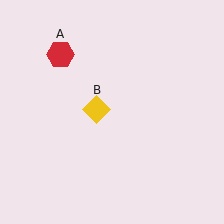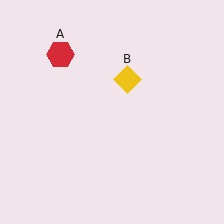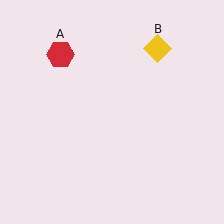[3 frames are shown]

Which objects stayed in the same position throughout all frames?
Red hexagon (object A) remained stationary.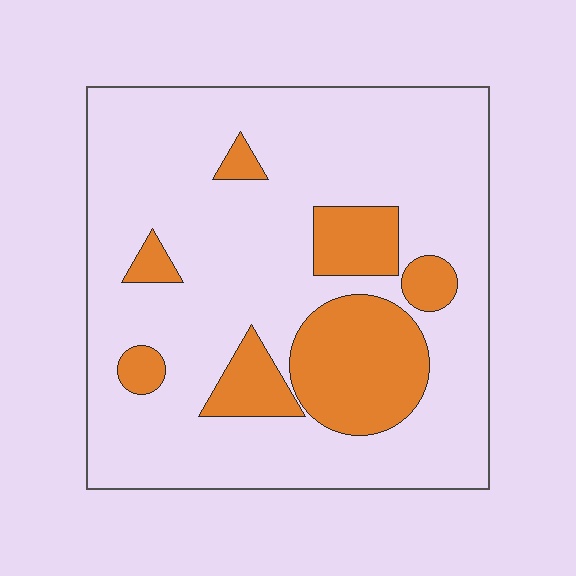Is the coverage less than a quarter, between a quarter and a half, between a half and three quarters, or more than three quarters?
Less than a quarter.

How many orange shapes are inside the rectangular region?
7.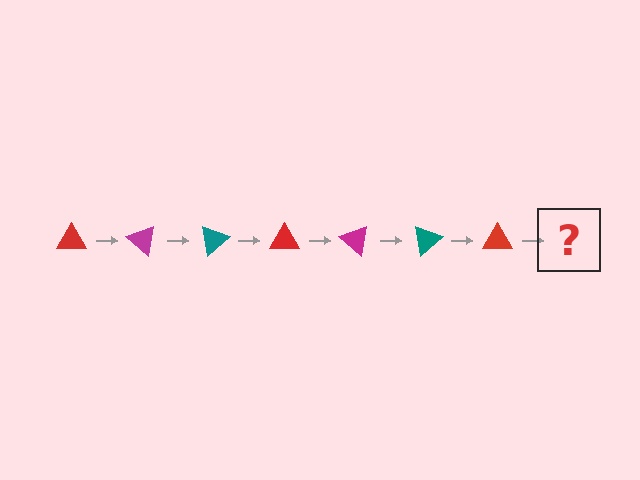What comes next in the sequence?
The next element should be a magenta triangle, rotated 280 degrees from the start.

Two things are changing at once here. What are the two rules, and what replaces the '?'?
The two rules are that it rotates 40 degrees each step and the color cycles through red, magenta, and teal. The '?' should be a magenta triangle, rotated 280 degrees from the start.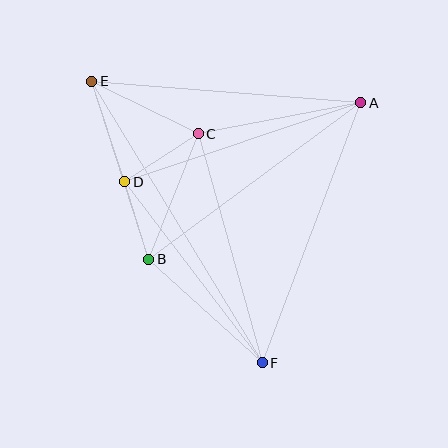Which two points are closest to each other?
Points B and D are closest to each other.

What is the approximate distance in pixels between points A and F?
The distance between A and F is approximately 278 pixels.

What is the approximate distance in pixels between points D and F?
The distance between D and F is approximately 227 pixels.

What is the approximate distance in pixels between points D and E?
The distance between D and E is approximately 106 pixels.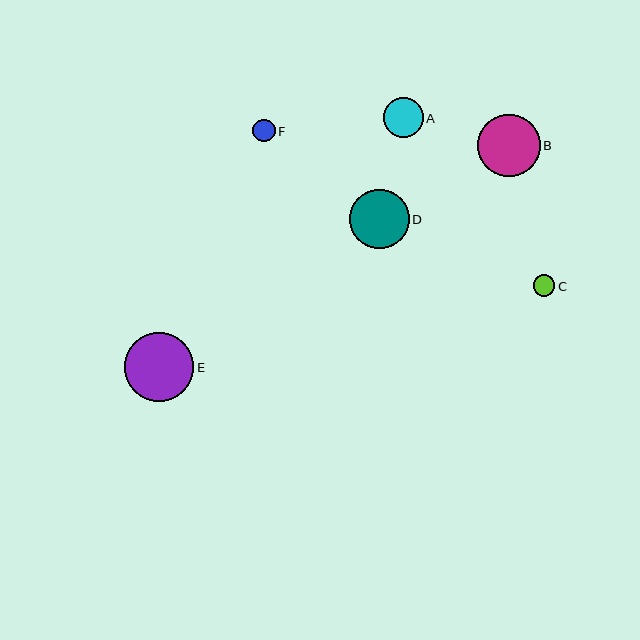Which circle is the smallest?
Circle C is the smallest with a size of approximately 21 pixels.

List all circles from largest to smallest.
From largest to smallest: E, B, D, A, F, C.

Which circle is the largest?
Circle E is the largest with a size of approximately 69 pixels.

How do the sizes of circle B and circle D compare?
Circle B and circle D are approximately the same size.